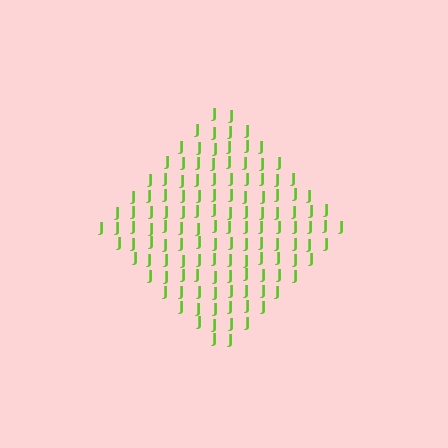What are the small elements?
The small elements are letter J's.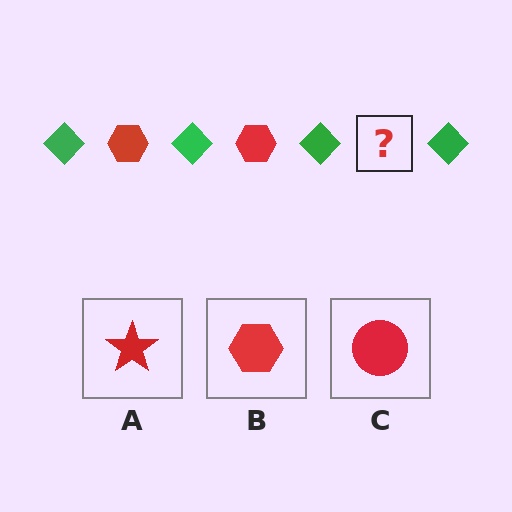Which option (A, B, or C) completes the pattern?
B.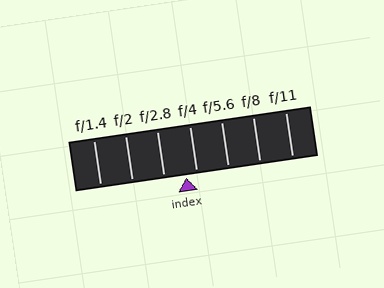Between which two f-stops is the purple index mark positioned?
The index mark is between f/2.8 and f/4.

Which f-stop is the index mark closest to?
The index mark is closest to f/4.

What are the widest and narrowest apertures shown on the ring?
The widest aperture shown is f/1.4 and the narrowest is f/11.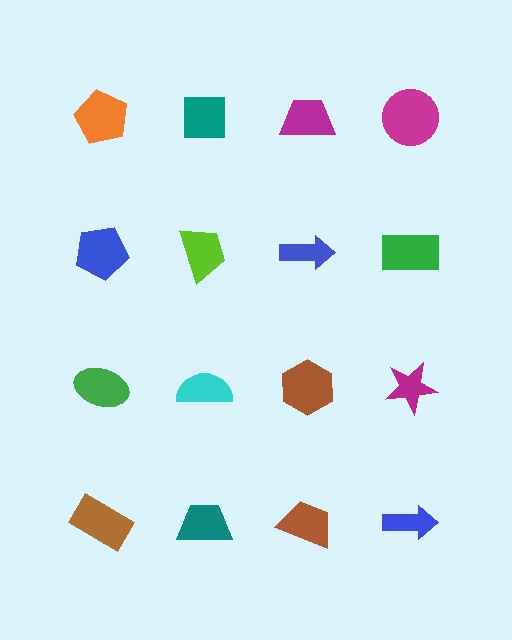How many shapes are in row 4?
4 shapes.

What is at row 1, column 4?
A magenta circle.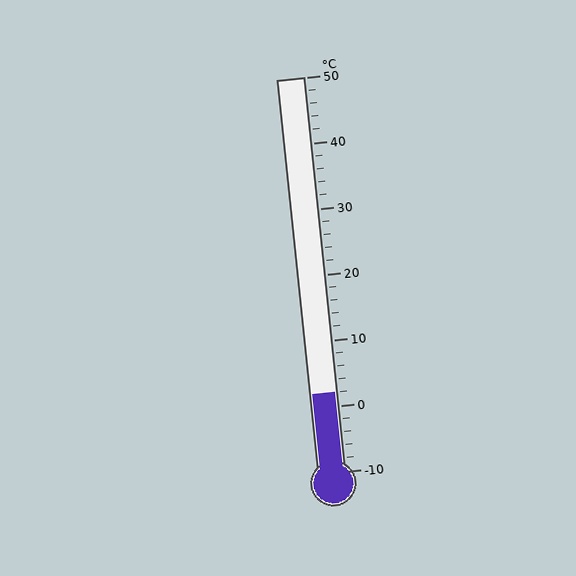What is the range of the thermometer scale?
The thermometer scale ranges from -10°C to 50°C.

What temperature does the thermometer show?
The thermometer shows approximately 2°C.